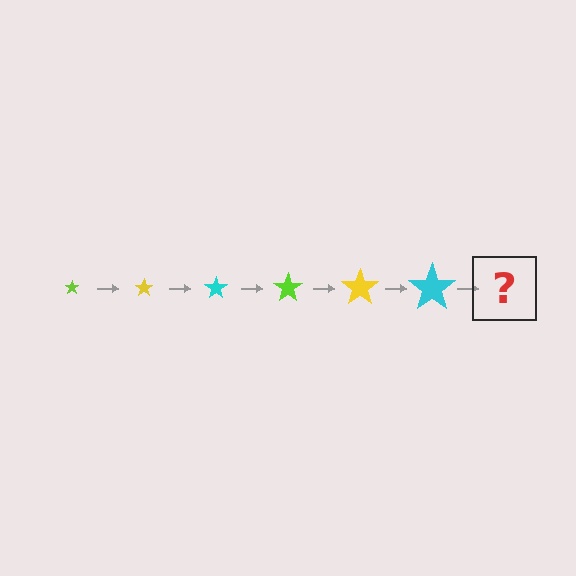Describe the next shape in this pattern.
It should be a lime star, larger than the previous one.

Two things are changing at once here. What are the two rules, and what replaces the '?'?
The two rules are that the star grows larger each step and the color cycles through lime, yellow, and cyan. The '?' should be a lime star, larger than the previous one.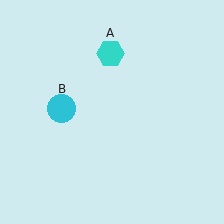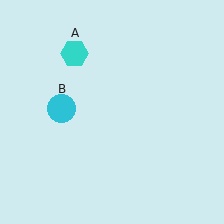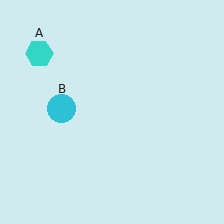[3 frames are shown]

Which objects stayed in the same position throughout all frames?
Cyan circle (object B) remained stationary.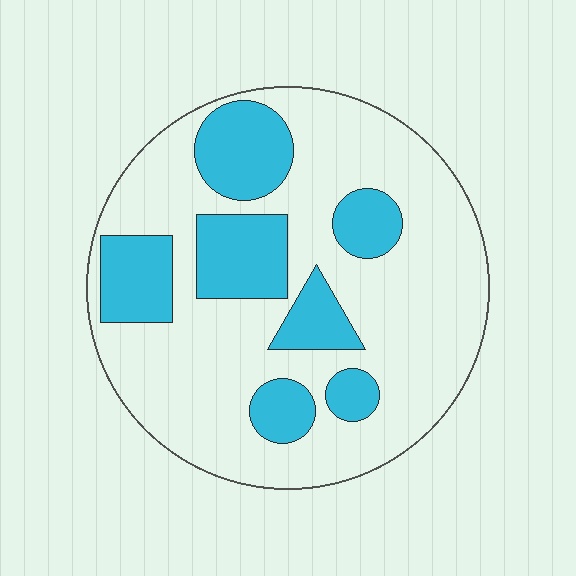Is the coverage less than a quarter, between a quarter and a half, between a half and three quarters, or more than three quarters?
Between a quarter and a half.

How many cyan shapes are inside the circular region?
7.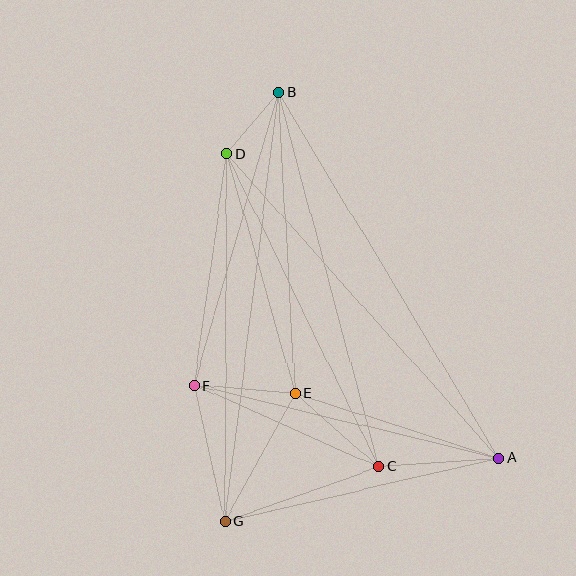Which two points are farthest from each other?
Points B and G are farthest from each other.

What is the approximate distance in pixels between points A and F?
The distance between A and F is approximately 314 pixels.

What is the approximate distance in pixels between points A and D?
The distance between A and D is approximately 408 pixels.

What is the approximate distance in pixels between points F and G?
The distance between F and G is approximately 140 pixels.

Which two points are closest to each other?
Points B and D are closest to each other.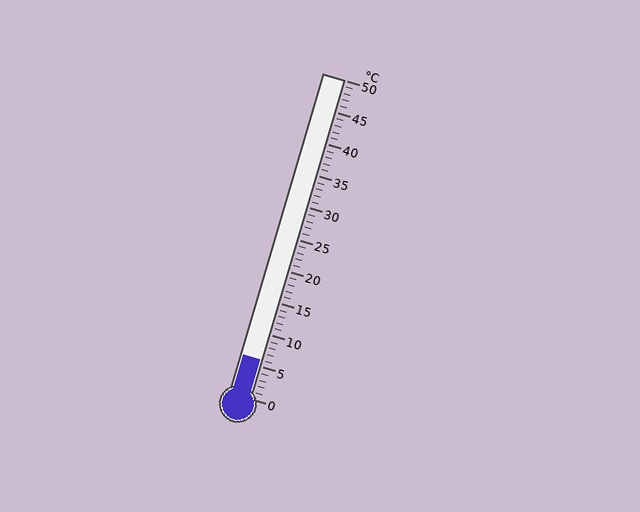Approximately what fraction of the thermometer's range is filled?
The thermometer is filled to approximately 10% of its range.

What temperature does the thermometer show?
The thermometer shows approximately 6°C.